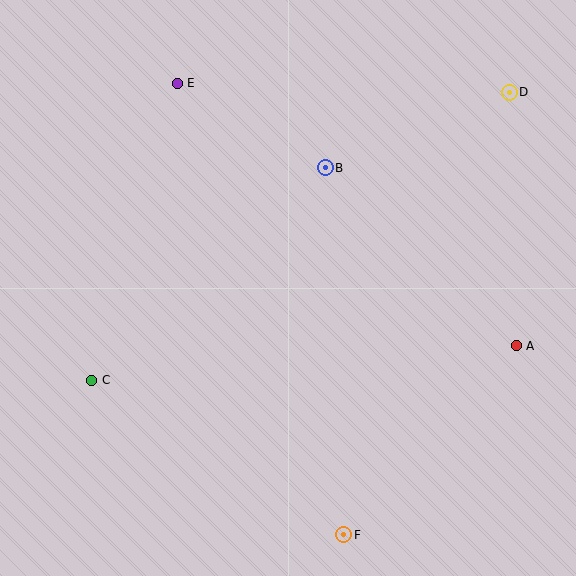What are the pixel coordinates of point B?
Point B is at (325, 168).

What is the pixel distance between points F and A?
The distance between F and A is 256 pixels.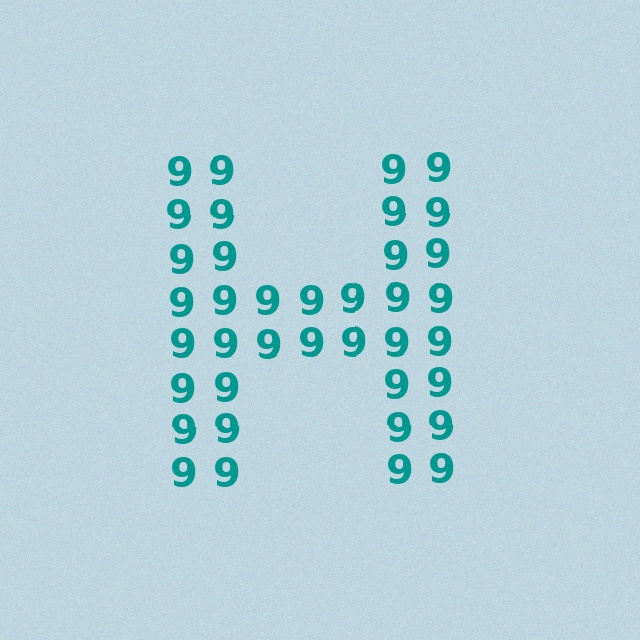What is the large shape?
The large shape is the letter H.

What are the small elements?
The small elements are digit 9's.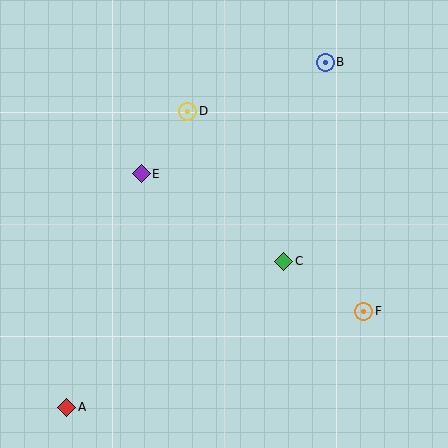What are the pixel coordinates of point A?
Point A is at (67, 407).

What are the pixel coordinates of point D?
Point D is at (188, 111).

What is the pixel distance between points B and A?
The distance between B and A is 431 pixels.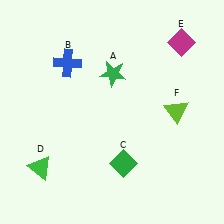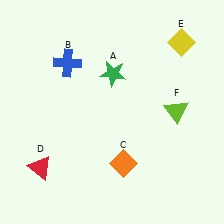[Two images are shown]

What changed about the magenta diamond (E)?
In Image 1, E is magenta. In Image 2, it changed to yellow.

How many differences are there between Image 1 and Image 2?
There are 3 differences between the two images.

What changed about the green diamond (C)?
In Image 1, C is green. In Image 2, it changed to orange.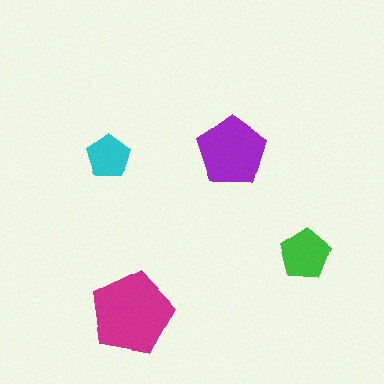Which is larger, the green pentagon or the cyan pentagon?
The green one.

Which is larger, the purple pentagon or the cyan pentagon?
The purple one.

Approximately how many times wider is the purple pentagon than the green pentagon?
About 1.5 times wider.